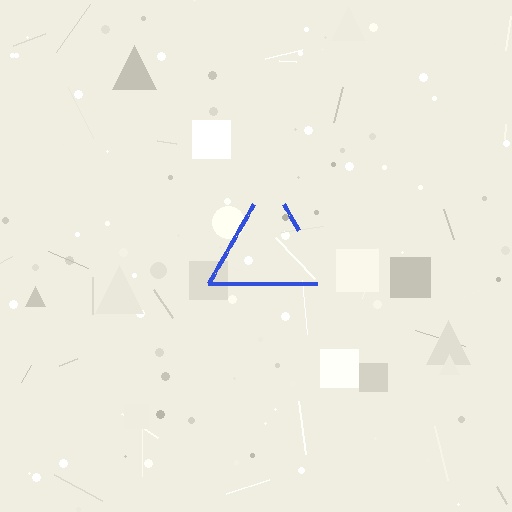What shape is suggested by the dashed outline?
The dashed outline suggests a triangle.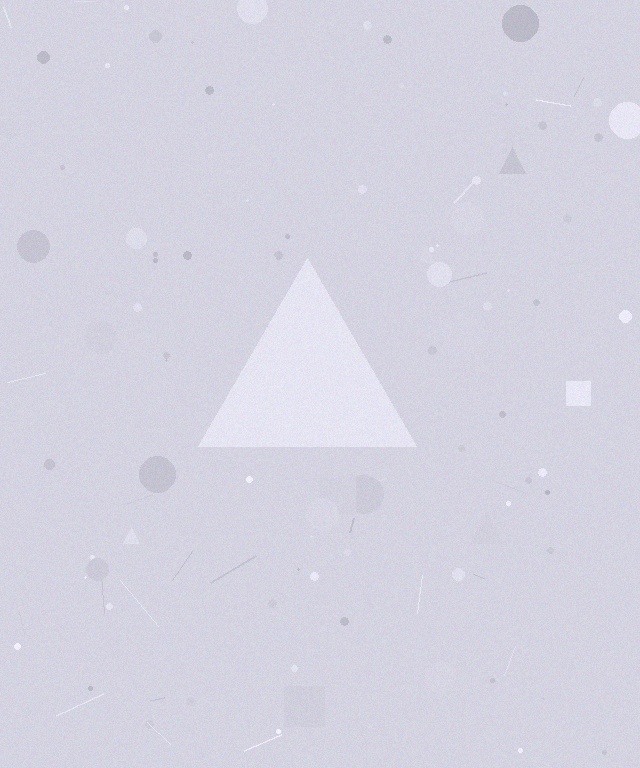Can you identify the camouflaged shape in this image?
The camouflaged shape is a triangle.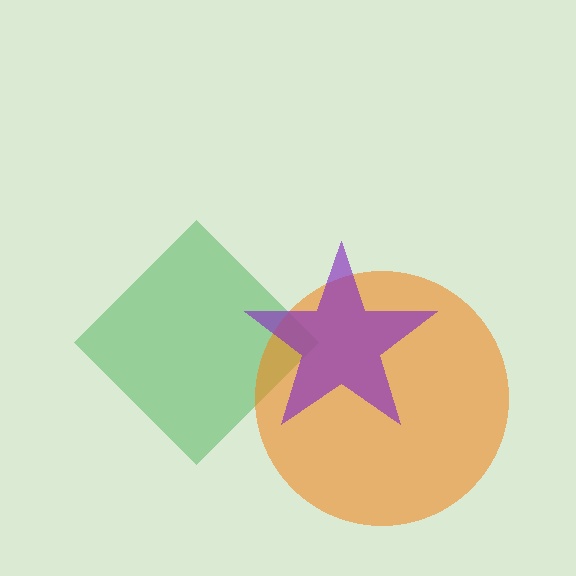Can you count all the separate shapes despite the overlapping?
Yes, there are 3 separate shapes.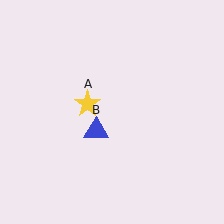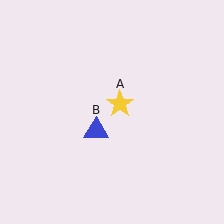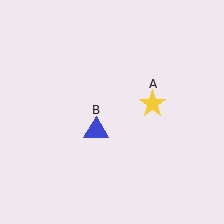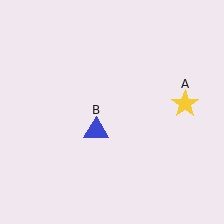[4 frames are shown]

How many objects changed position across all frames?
1 object changed position: yellow star (object A).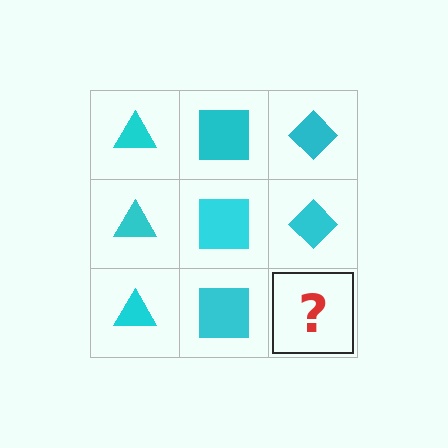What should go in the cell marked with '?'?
The missing cell should contain a cyan diamond.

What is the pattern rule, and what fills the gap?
The rule is that each column has a consistent shape. The gap should be filled with a cyan diamond.